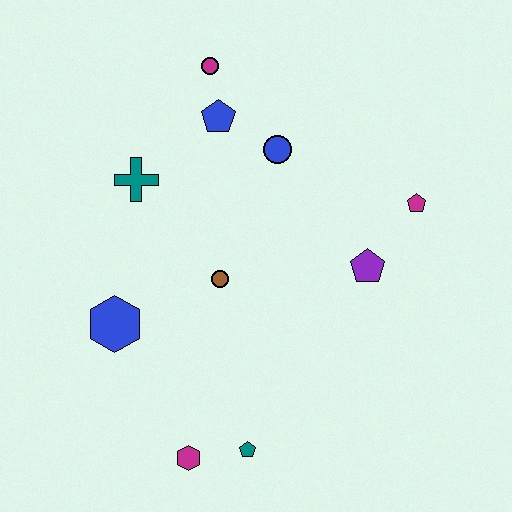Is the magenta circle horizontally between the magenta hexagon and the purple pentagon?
Yes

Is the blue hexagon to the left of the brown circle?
Yes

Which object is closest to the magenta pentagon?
The purple pentagon is closest to the magenta pentagon.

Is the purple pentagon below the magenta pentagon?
Yes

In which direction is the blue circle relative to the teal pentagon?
The blue circle is above the teal pentagon.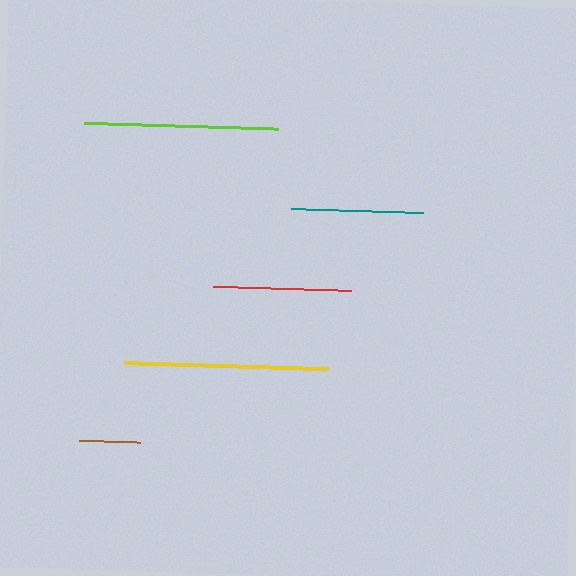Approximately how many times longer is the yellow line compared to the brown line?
The yellow line is approximately 3.3 times the length of the brown line.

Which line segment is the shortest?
The brown line is the shortest at approximately 61 pixels.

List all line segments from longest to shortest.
From longest to shortest: yellow, lime, red, teal, brown.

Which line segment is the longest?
The yellow line is the longest at approximately 204 pixels.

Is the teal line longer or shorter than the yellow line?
The yellow line is longer than the teal line.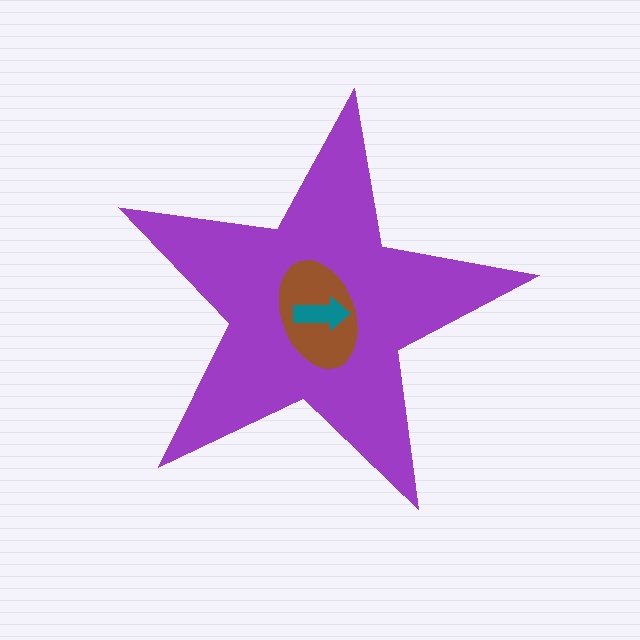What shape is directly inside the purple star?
The brown ellipse.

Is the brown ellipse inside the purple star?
Yes.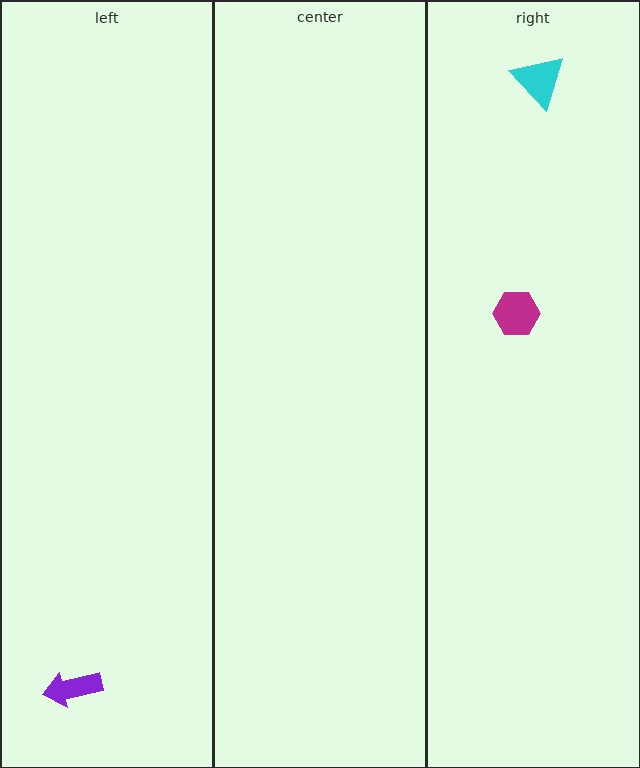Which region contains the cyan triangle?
The right region.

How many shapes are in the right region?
2.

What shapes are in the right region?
The magenta hexagon, the cyan triangle.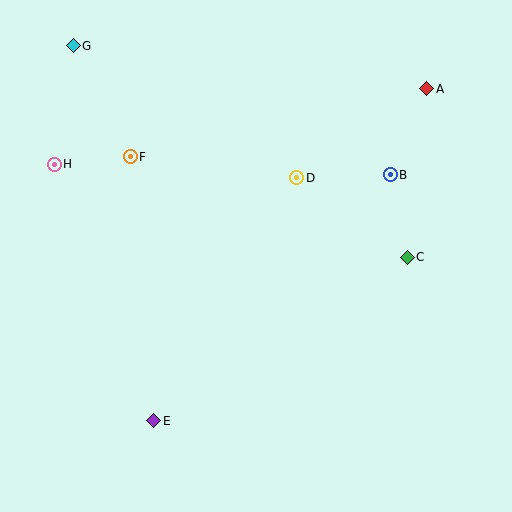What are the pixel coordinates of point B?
Point B is at (390, 175).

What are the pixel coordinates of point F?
Point F is at (130, 157).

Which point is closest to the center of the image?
Point D at (297, 178) is closest to the center.